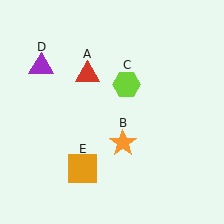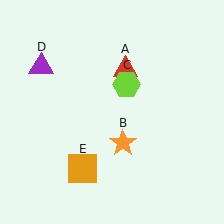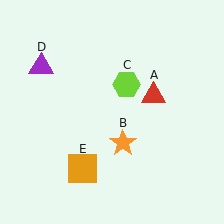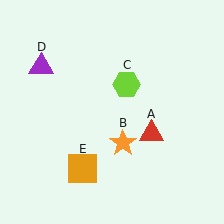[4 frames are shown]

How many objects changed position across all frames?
1 object changed position: red triangle (object A).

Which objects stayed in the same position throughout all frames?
Orange star (object B) and lime hexagon (object C) and purple triangle (object D) and orange square (object E) remained stationary.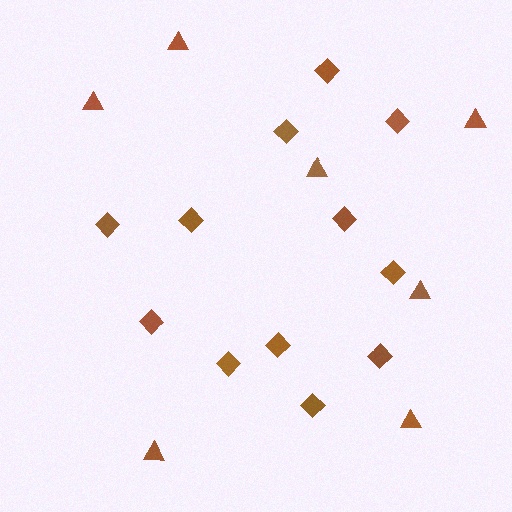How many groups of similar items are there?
There are 2 groups: one group of triangles (7) and one group of diamonds (12).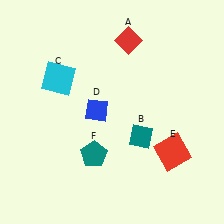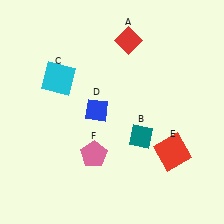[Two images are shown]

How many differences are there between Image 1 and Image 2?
There is 1 difference between the two images.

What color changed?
The pentagon (F) changed from teal in Image 1 to pink in Image 2.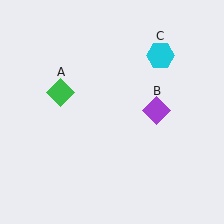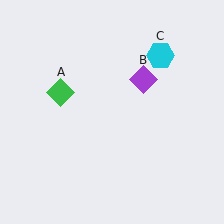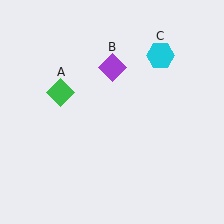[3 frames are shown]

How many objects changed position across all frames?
1 object changed position: purple diamond (object B).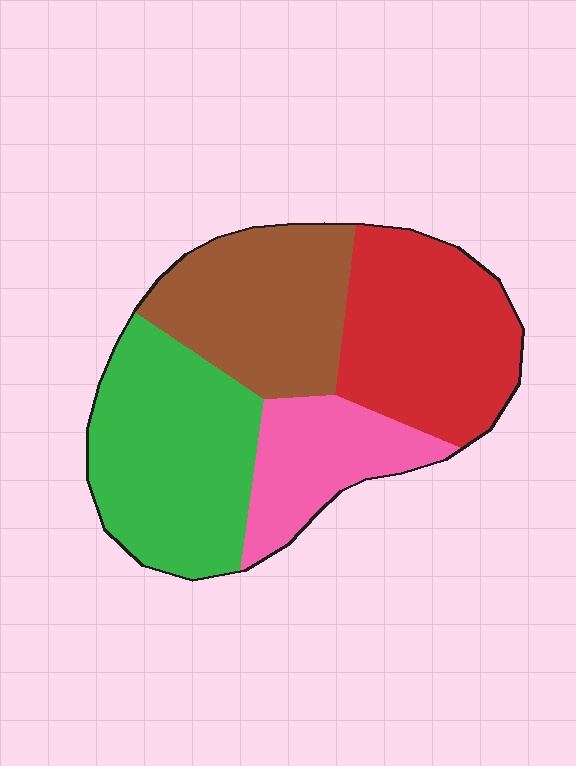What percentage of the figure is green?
Green covers about 30% of the figure.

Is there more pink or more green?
Green.